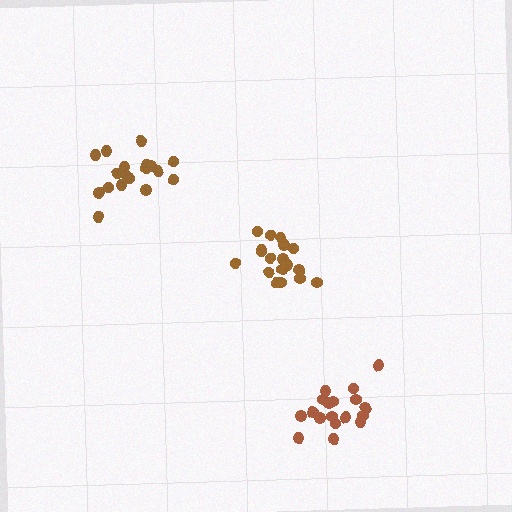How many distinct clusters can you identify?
There are 3 distinct clusters.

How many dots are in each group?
Group 1: 18 dots, Group 2: 18 dots, Group 3: 18 dots (54 total).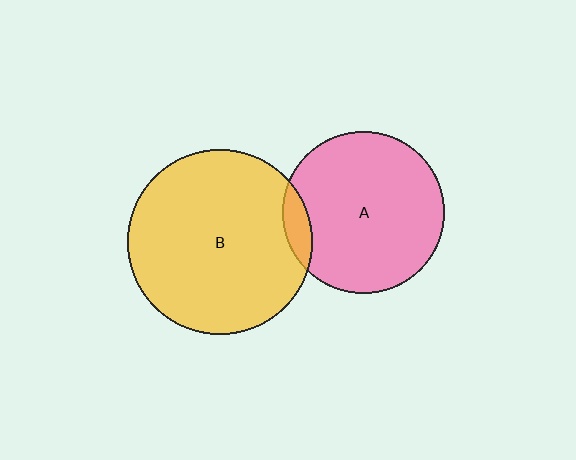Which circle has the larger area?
Circle B (yellow).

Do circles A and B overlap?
Yes.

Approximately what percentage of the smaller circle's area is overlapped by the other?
Approximately 10%.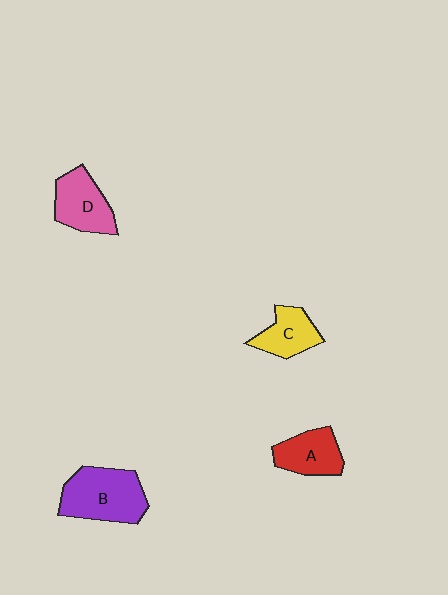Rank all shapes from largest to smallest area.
From largest to smallest: B (purple), D (pink), A (red), C (yellow).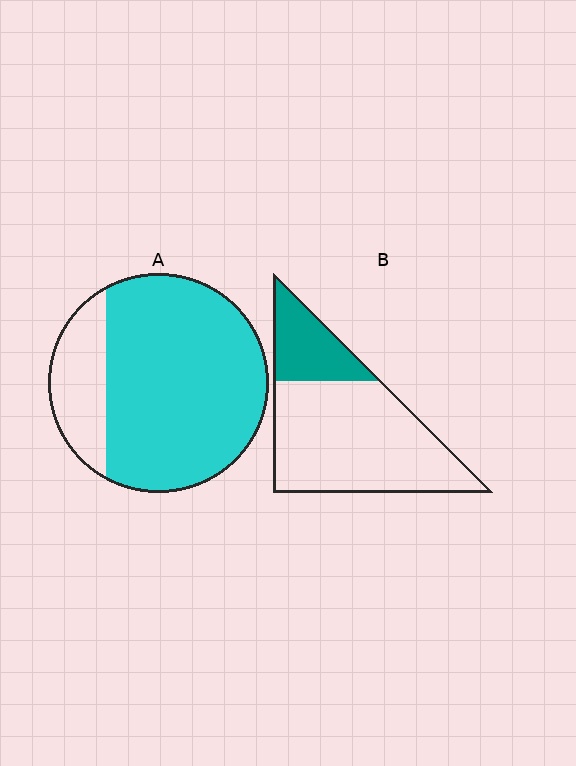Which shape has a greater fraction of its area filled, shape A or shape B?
Shape A.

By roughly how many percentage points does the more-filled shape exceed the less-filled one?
By roughly 55 percentage points (A over B).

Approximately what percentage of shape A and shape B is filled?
A is approximately 80% and B is approximately 25%.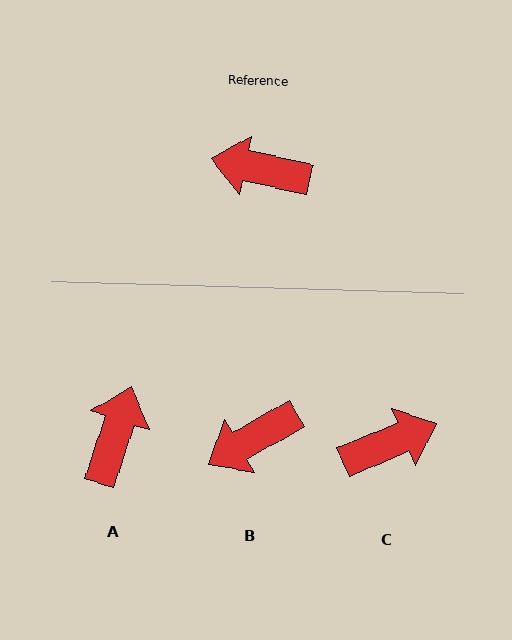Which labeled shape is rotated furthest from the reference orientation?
C, about 145 degrees away.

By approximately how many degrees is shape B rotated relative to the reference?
Approximately 42 degrees counter-clockwise.